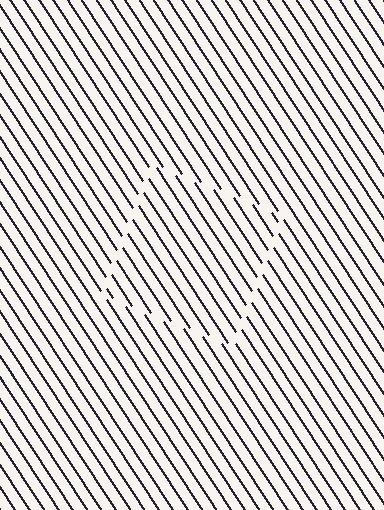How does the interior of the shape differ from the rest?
The interior of the shape contains the same grating, shifted by half a period — the contour is defined by the phase discontinuity where line-ends from the inner and outer gratings abut.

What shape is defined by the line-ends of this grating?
An illusory square. The interior of the shape contains the same grating, shifted by half a period — the contour is defined by the phase discontinuity where line-ends from the inner and outer gratings abut.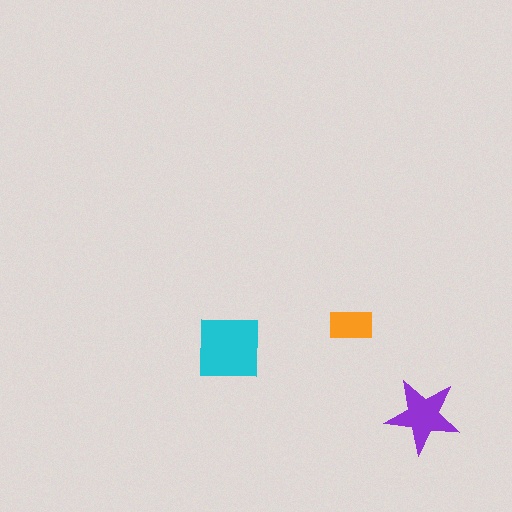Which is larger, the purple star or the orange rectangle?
The purple star.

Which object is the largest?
The cyan square.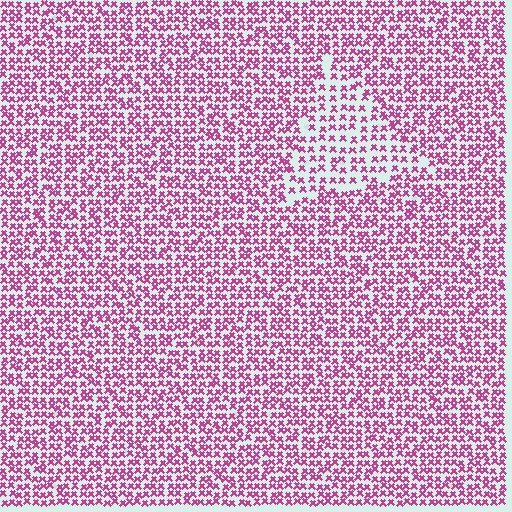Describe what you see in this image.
The image contains small magenta elements arranged at two different densities. A triangle-shaped region is visible where the elements are less densely packed than the surrounding area.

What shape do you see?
I see a triangle.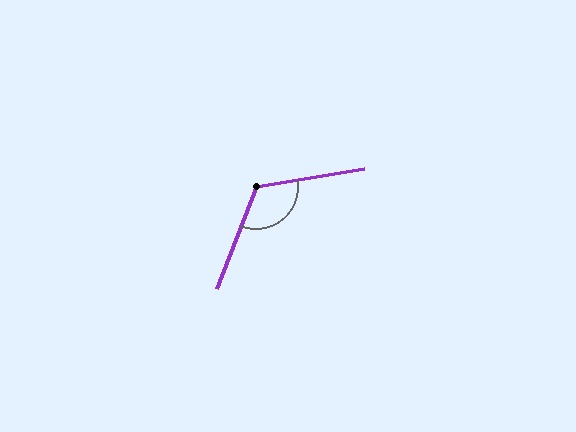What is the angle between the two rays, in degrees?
Approximately 121 degrees.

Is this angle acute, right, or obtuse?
It is obtuse.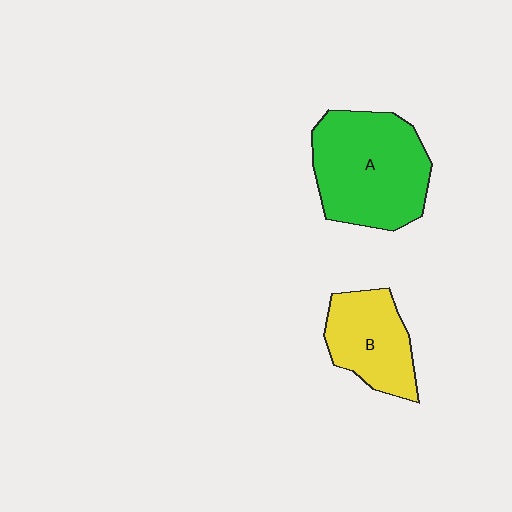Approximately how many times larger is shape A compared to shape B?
Approximately 1.6 times.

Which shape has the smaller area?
Shape B (yellow).